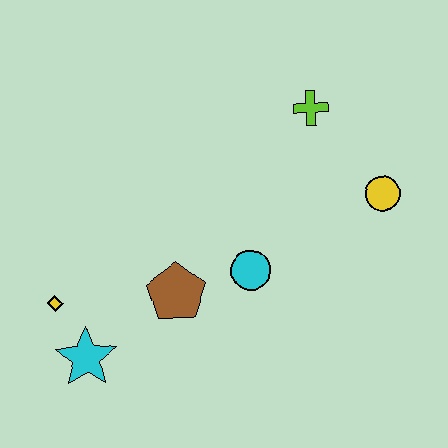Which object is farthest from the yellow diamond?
The yellow circle is farthest from the yellow diamond.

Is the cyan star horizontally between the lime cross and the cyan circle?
No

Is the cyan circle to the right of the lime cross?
No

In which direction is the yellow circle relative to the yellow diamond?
The yellow circle is to the right of the yellow diamond.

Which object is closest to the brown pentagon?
The cyan circle is closest to the brown pentagon.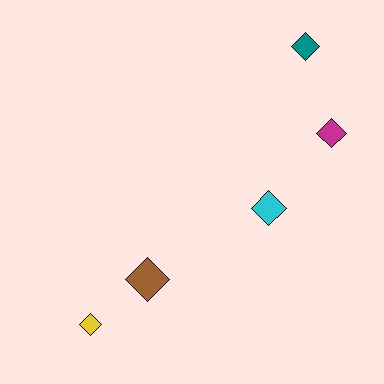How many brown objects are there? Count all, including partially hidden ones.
There is 1 brown object.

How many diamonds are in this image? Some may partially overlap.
There are 5 diamonds.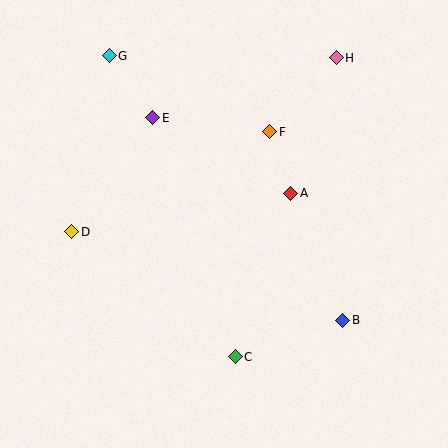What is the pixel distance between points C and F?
The distance between C and F is 228 pixels.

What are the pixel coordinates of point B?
Point B is at (343, 320).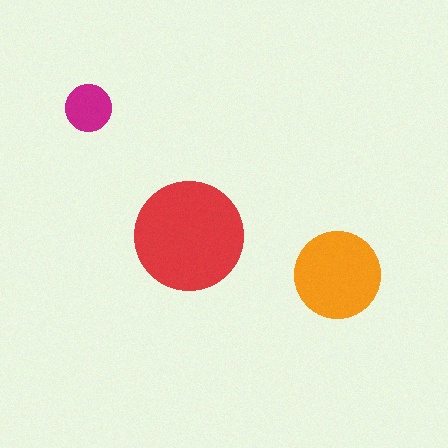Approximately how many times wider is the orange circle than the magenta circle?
About 2 times wider.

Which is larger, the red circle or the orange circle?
The red one.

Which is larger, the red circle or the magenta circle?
The red one.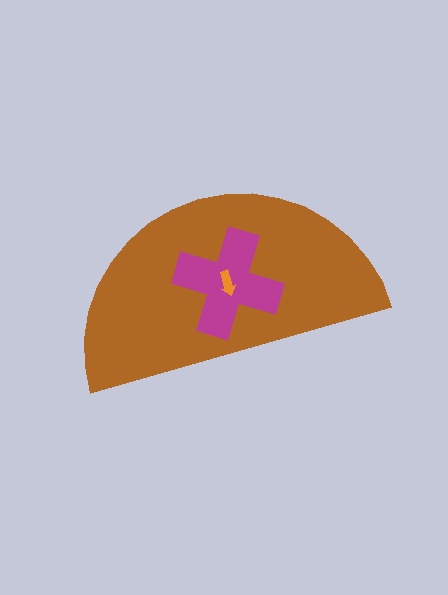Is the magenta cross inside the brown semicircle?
Yes.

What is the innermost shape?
The orange arrow.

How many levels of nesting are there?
3.